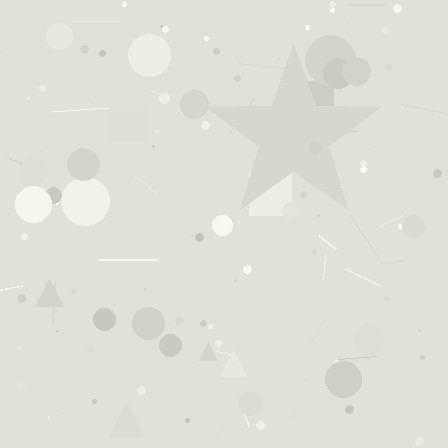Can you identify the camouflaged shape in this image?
The camouflaged shape is a star.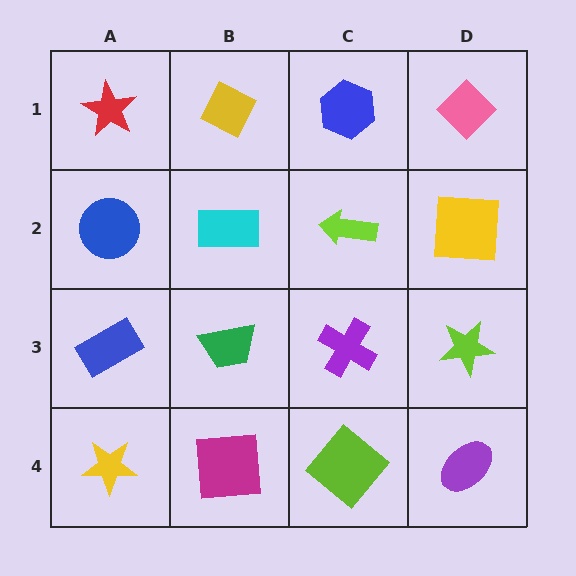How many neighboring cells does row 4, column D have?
2.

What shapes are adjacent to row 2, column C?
A blue hexagon (row 1, column C), a purple cross (row 3, column C), a cyan rectangle (row 2, column B), a yellow square (row 2, column D).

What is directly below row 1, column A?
A blue circle.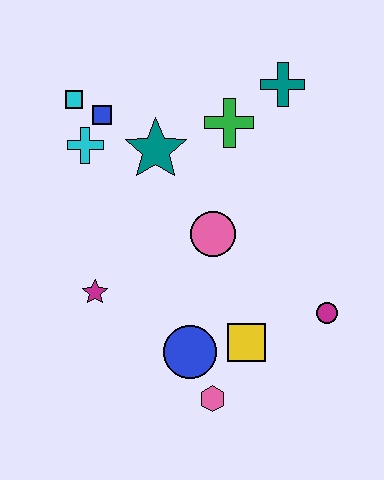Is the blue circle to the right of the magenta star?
Yes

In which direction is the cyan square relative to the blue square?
The cyan square is to the left of the blue square.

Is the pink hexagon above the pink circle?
No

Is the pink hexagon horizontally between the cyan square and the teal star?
No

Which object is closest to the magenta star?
The blue circle is closest to the magenta star.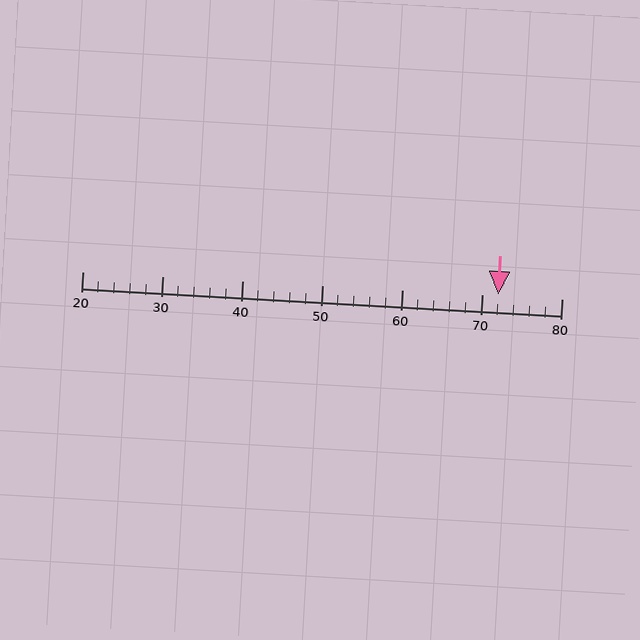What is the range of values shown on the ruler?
The ruler shows values from 20 to 80.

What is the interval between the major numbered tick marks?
The major tick marks are spaced 10 units apart.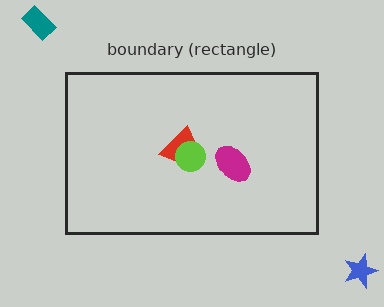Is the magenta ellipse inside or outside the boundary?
Inside.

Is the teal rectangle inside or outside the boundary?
Outside.